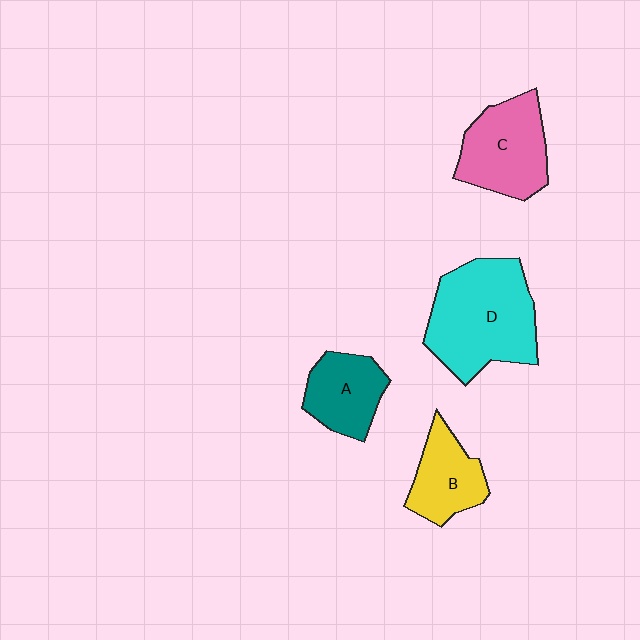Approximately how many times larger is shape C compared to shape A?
Approximately 1.3 times.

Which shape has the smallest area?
Shape B (yellow).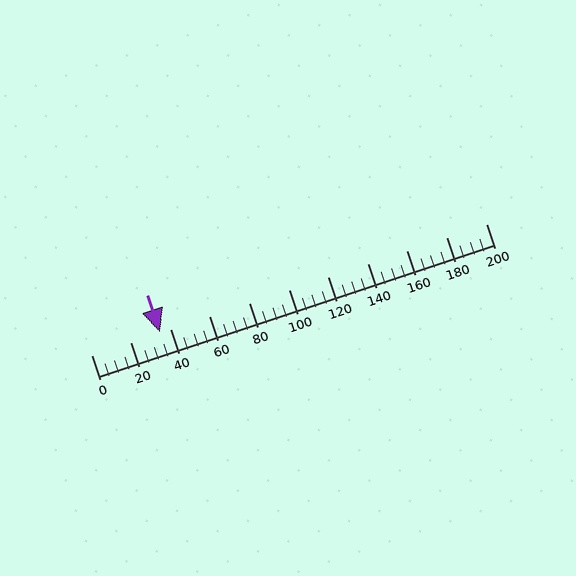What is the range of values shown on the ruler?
The ruler shows values from 0 to 200.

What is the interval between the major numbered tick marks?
The major tick marks are spaced 20 units apart.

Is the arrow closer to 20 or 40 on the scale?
The arrow is closer to 40.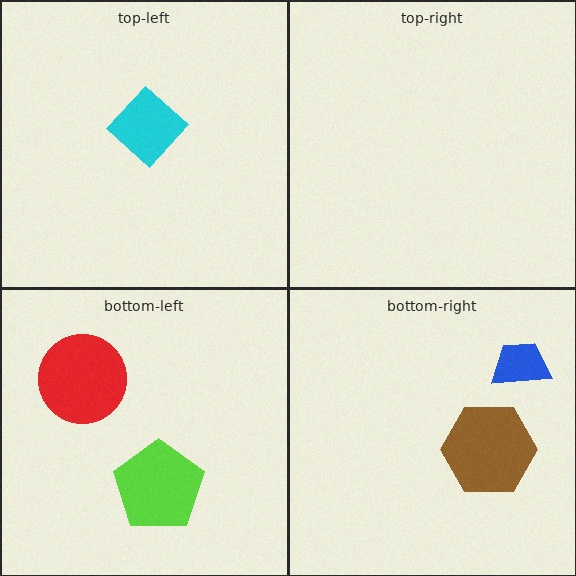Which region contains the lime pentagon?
The bottom-left region.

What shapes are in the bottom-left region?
The lime pentagon, the red circle.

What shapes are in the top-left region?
The cyan diamond.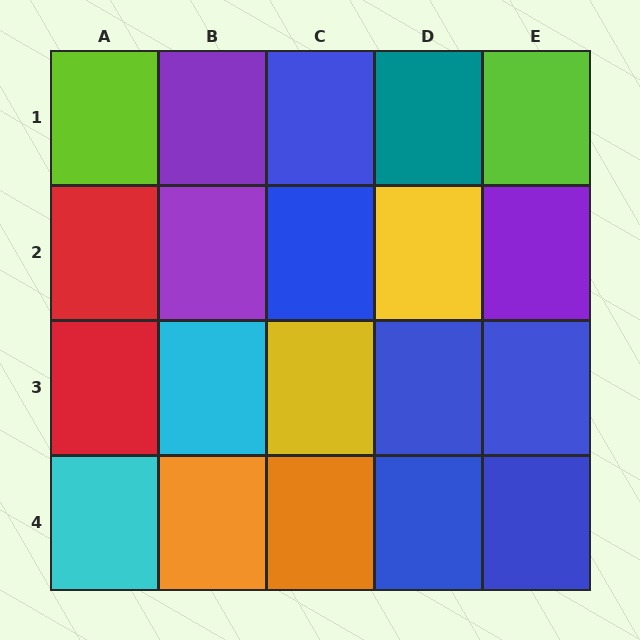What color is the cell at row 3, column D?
Blue.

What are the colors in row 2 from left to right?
Red, purple, blue, yellow, purple.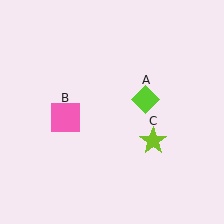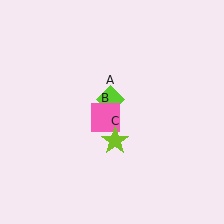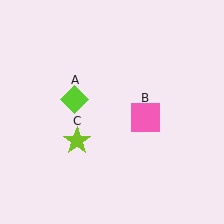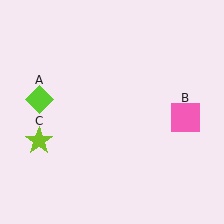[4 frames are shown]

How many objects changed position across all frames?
3 objects changed position: lime diamond (object A), pink square (object B), lime star (object C).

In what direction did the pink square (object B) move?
The pink square (object B) moved right.